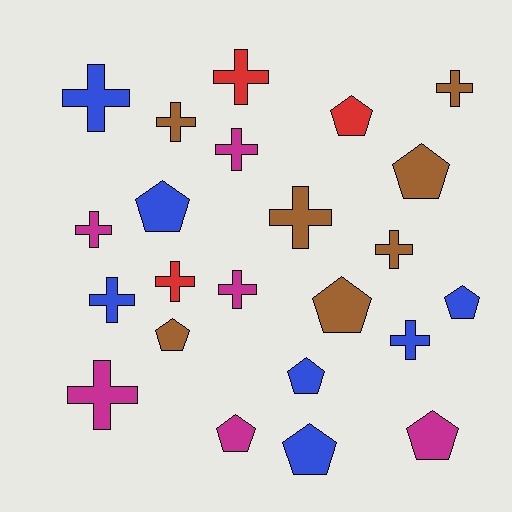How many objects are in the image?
There are 23 objects.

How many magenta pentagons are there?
There are 2 magenta pentagons.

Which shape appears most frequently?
Cross, with 13 objects.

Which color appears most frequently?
Blue, with 7 objects.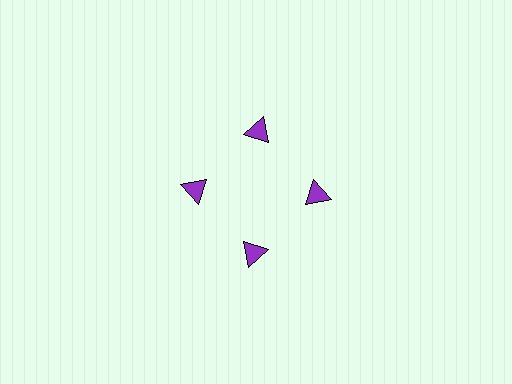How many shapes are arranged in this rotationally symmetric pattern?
There are 4 shapes, arranged in 4 groups of 1.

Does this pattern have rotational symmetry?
Yes, this pattern has 4-fold rotational symmetry. It looks the same after rotating 90 degrees around the center.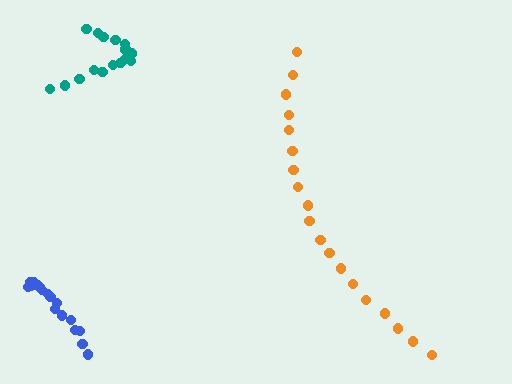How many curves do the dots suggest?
There are 3 distinct paths.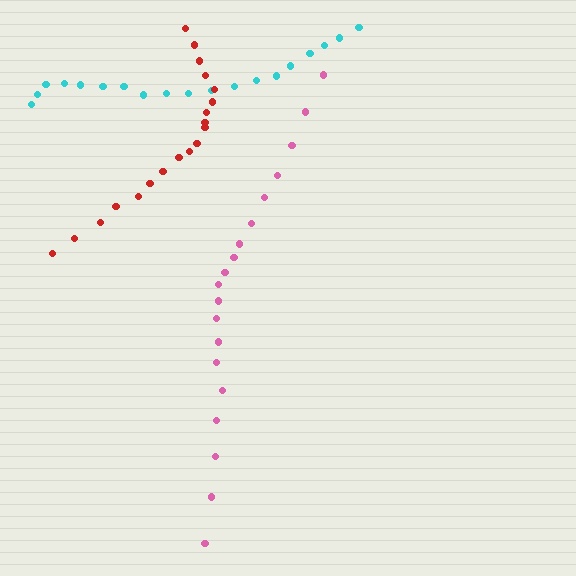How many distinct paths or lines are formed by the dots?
There are 3 distinct paths.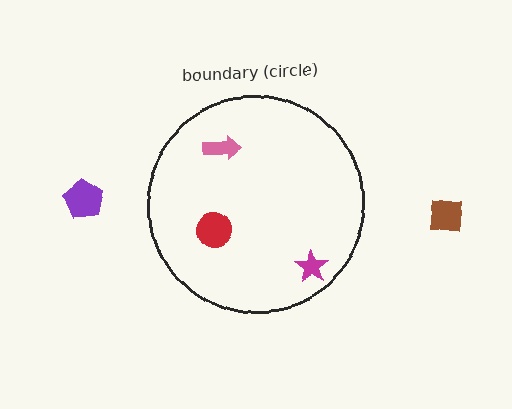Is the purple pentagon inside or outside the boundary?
Outside.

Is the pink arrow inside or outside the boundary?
Inside.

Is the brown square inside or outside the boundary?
Outside.